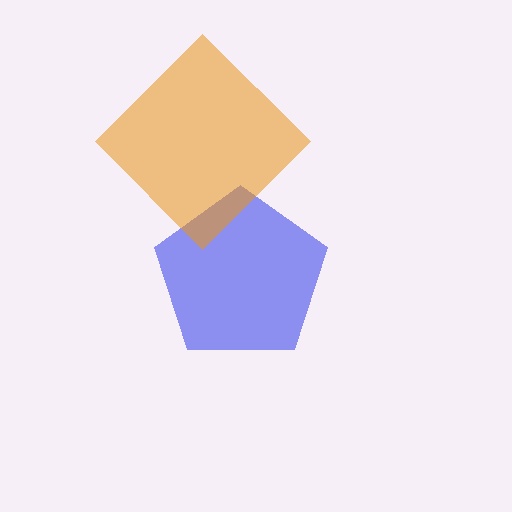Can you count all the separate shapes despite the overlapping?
Yes, there are 2 separate shapes.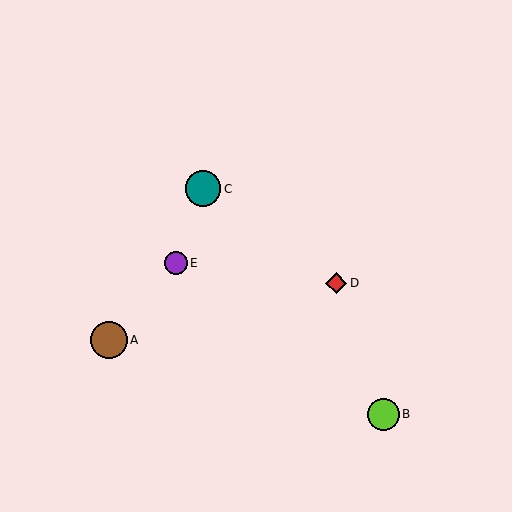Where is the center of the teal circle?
The center of the teal circle is at (203, 189).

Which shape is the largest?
The brown circle (labeled A) is the largest.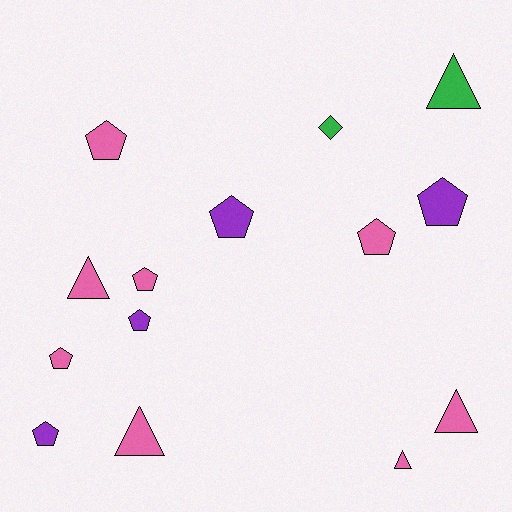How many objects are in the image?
There are 14 objects.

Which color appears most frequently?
Pink, with 8 objects.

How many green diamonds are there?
There is 1 green diamond.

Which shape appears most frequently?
Pentagon, with 8 objects.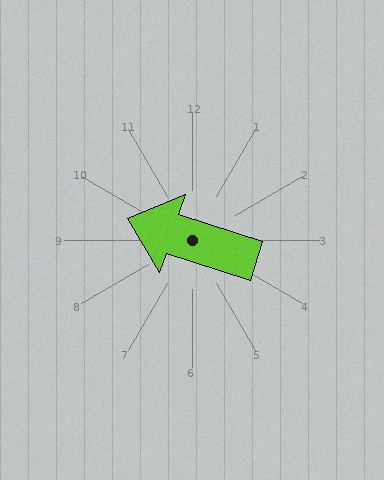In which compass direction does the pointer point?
West.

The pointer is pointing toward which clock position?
Roughly 10 o'clock.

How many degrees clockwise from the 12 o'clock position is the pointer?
Approximately 288 degrees.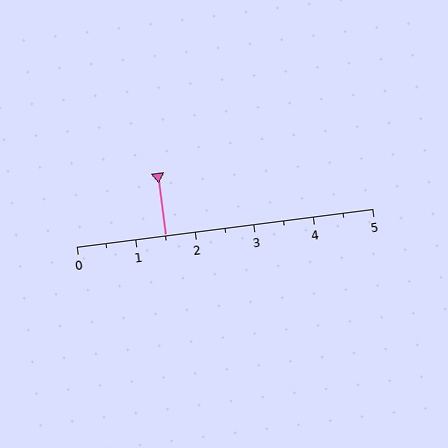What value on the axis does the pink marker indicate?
The marker indicates approximately 1.5.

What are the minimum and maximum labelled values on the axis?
The axis runs from 0 to 5.